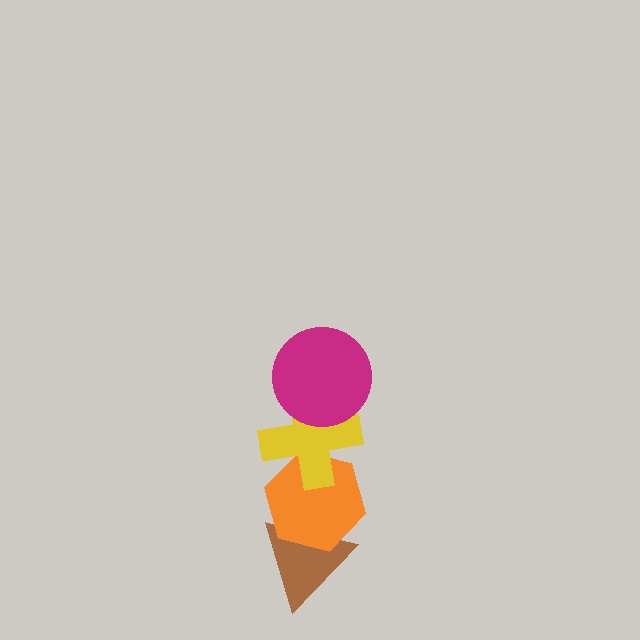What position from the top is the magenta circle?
The magenta circle is 1st from the top.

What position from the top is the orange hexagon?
The orange hexagon is 3rd from the top.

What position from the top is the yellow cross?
The yellow cross is 2nd from the top.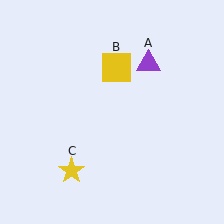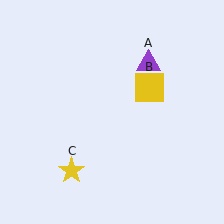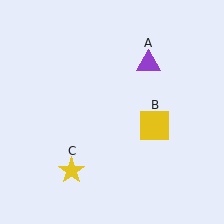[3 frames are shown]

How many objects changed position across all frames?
1 object changed position: yellow square (object B).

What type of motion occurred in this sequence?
The yellow square (object B) rotated clockwise around the center of the scene.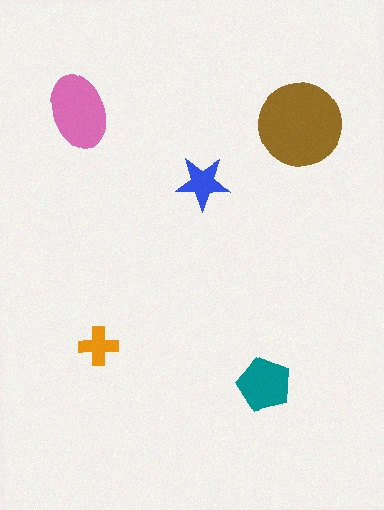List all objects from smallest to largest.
The orange cross, the blue star, the teal pentagon, the pink ellipse, the brown circle.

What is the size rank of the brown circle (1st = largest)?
1st.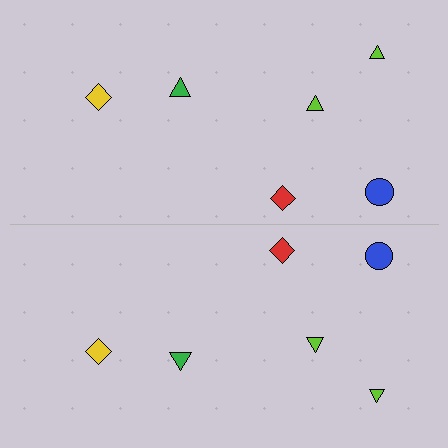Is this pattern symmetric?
Yes, this pattern has bilateral (reflection) symmetry.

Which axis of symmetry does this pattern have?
The pattern has a horizontal axis of symmetry running through the center of the image.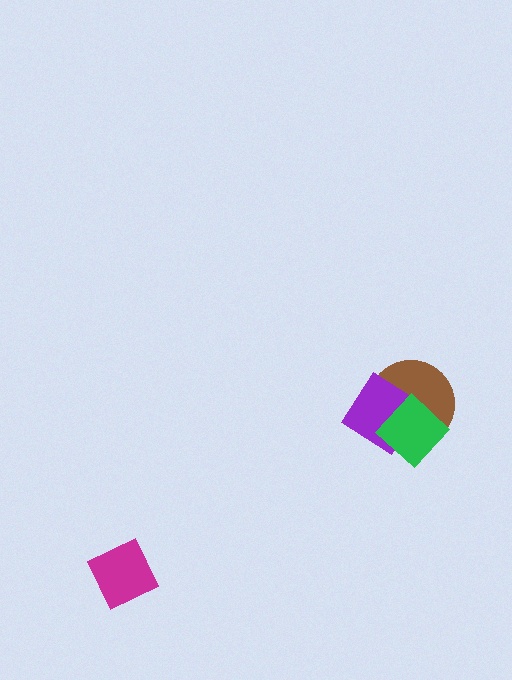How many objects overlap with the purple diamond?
2 objects overlap with the purple diamond.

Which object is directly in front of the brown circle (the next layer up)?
The purple diamond is directly in front of the brown circle.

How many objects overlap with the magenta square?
0 objects overlap with the magenta square.